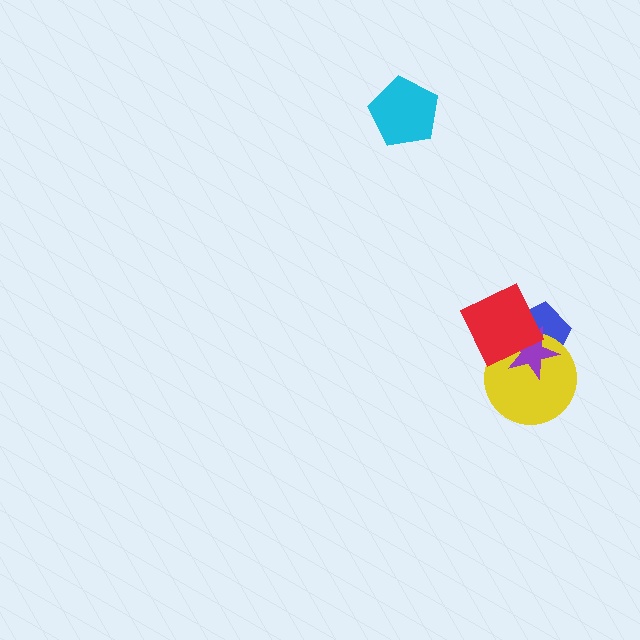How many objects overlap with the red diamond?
3 objects overlap with the red diamond.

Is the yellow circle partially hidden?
Yes, it is partially covered by another shape.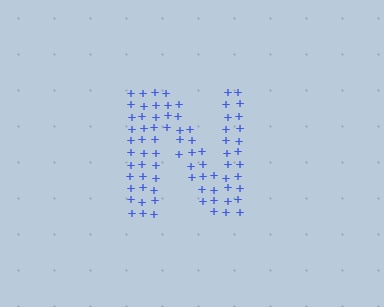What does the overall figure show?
The overall figure shows the letter N.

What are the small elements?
The small elements are plus signs.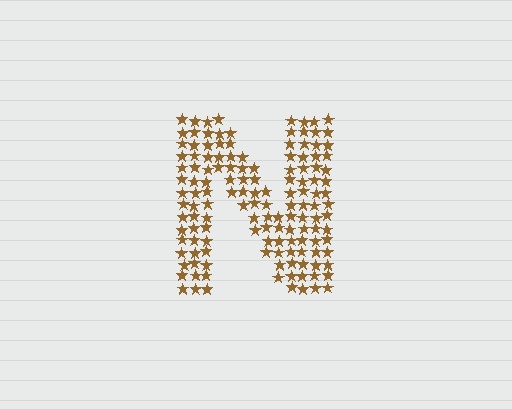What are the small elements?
The small elements are stars.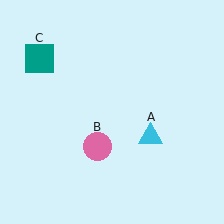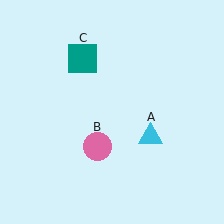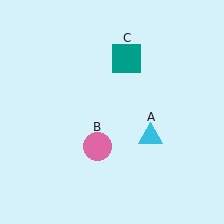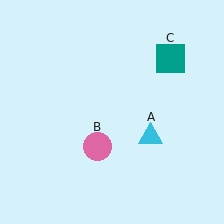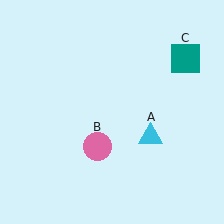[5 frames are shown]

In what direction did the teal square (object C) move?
The teal square (object C) moved right.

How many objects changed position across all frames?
1 object changed position: teal square (object C).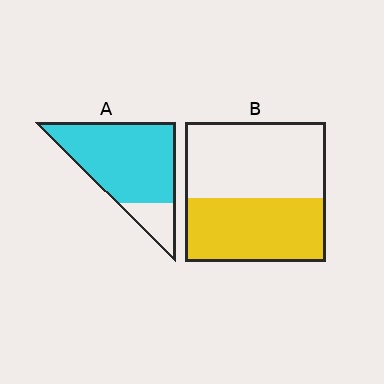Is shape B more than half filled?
No.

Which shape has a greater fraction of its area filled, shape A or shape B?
Shape A.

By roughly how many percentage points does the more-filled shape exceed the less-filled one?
By roughly 35 percentage points (A over B).